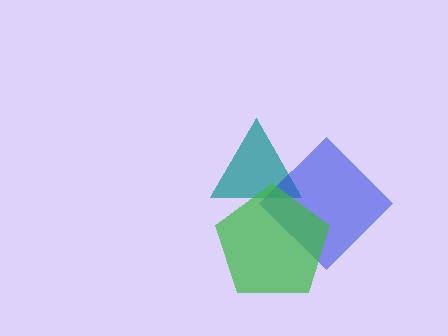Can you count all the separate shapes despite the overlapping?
Yes, there are 3 separate shapes.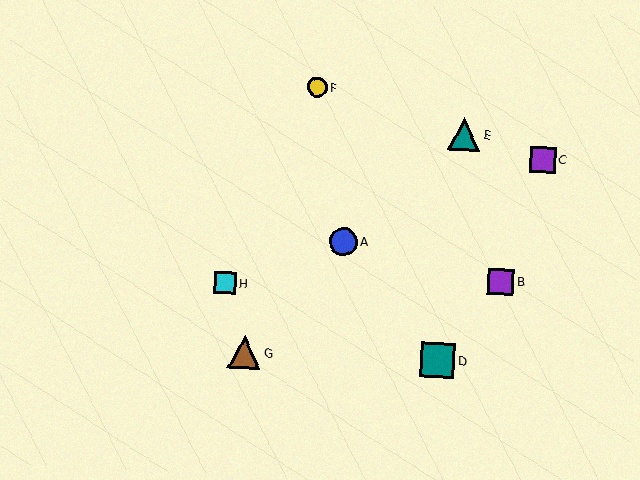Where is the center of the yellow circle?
The center of the yellow circle is at (317, 87).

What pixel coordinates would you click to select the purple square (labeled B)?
Click at (501, 282) to select the purple square B.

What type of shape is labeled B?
Shape B is a purple square.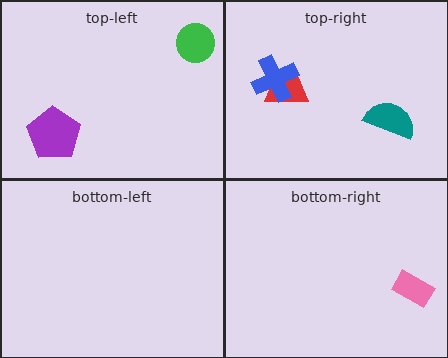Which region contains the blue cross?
The top-right region.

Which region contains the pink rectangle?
The bottom-right region.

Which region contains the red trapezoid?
The top-right region.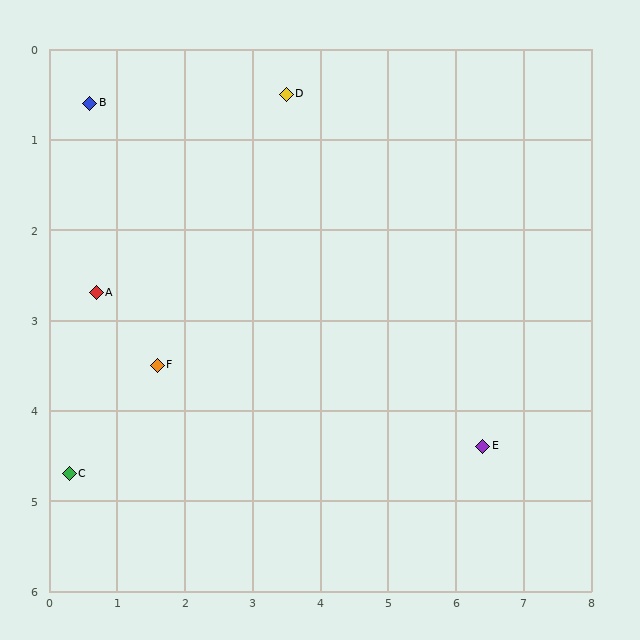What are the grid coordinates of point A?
Point A is at approximately (0.7, 2.7).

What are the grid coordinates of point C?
Point C is at approximately (0.3, 4.7).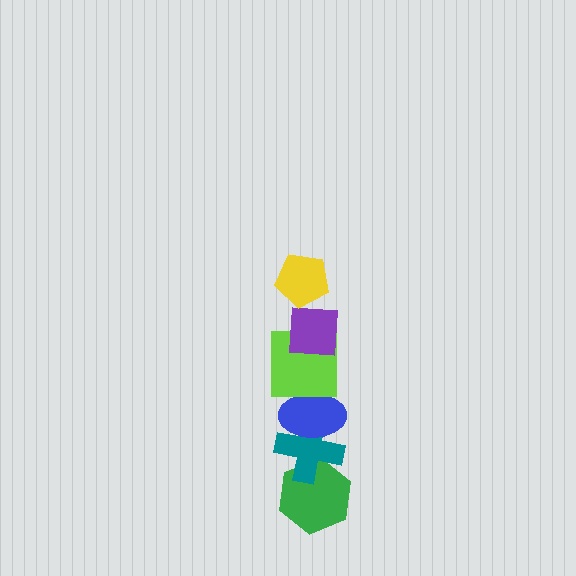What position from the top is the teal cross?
The teal cross is 5th from the top.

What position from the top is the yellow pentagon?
The yellow pentagon is 1st from the top.